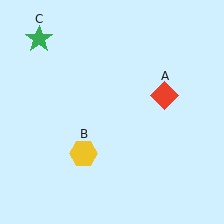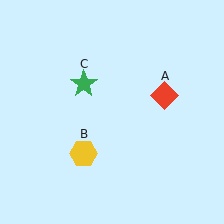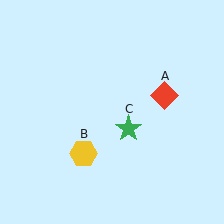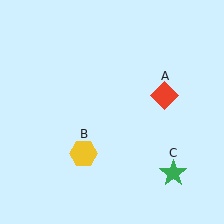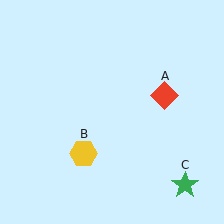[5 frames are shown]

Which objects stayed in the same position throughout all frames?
Red diamond (object A) and yellow hexagon (object B) remained stationary.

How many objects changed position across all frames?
1 object changed position: green star (object C).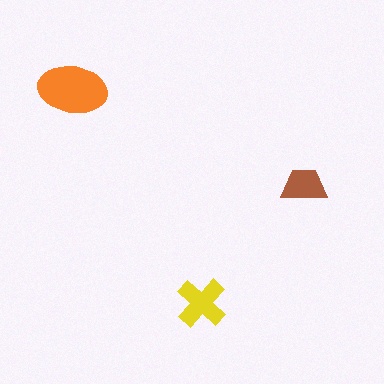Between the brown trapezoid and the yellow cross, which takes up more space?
The yellow cross.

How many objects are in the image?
There are 3 objects in the image.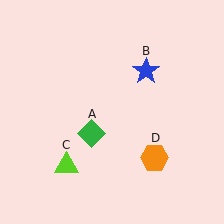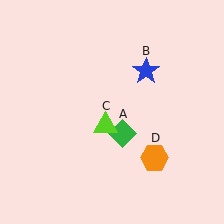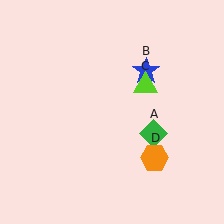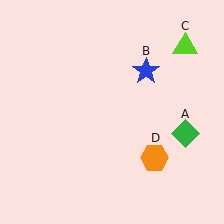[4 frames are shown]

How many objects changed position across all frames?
2 objects changed position: green diamond (object A), lime triangle (object C).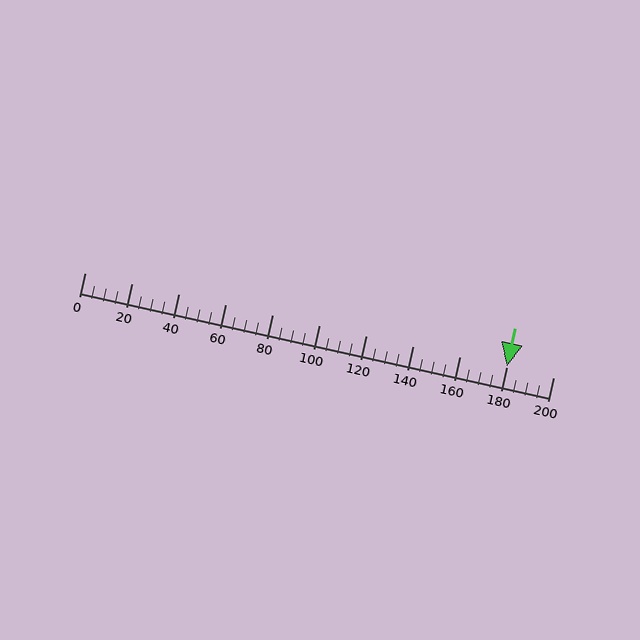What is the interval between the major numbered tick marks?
The major tick marks are spaced 20 units apart.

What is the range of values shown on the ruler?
The ruler shows values from 0 to 200.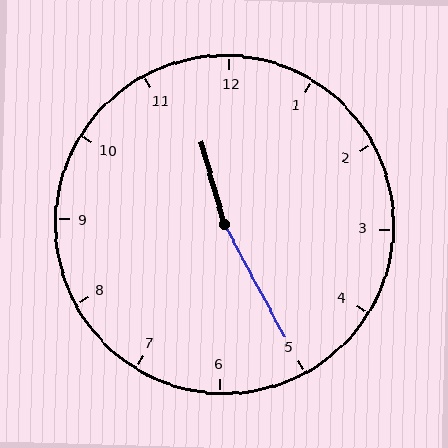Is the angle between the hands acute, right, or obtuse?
It is obtuse.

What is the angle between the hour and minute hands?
Approximately 168 degrees.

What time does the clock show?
11:25.